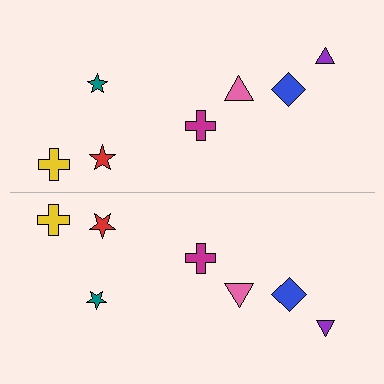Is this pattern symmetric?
Yes, this pattern has bilateral (reflection) symmetry.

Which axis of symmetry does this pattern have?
The pattern has a horizontal axis of symmetry running through the center of the image.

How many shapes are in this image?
There are 14 shapes in this image.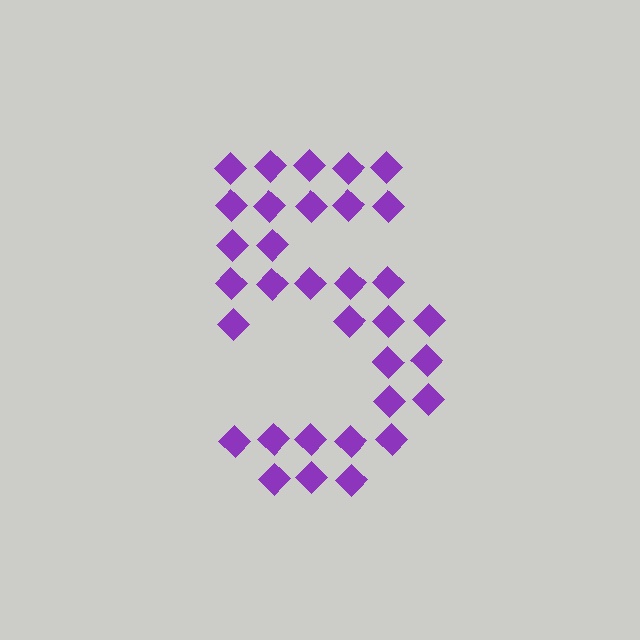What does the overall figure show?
The overall figure shows the digit 5.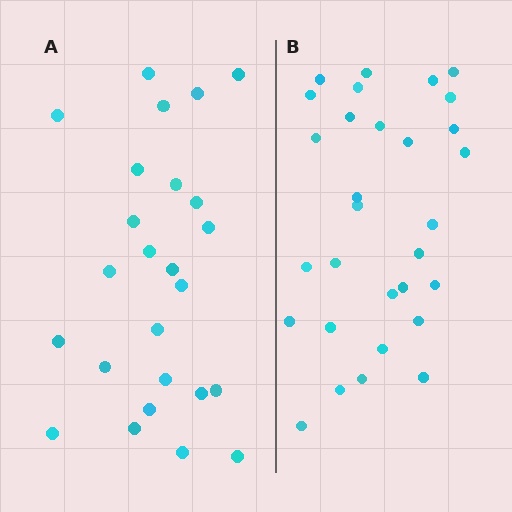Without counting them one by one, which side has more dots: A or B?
Region B (the right region) has more dots.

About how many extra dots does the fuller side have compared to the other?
Region B has about 5 more dots than region A.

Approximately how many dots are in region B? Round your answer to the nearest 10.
About 30 dots.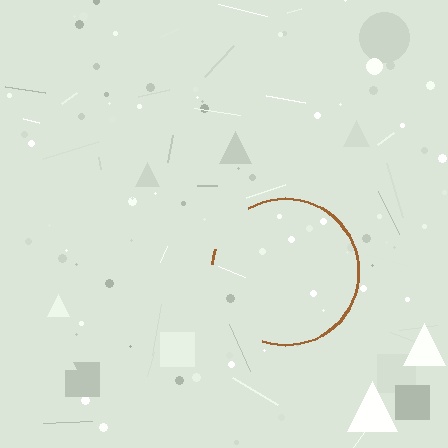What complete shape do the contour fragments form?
The contour fragments form a circle.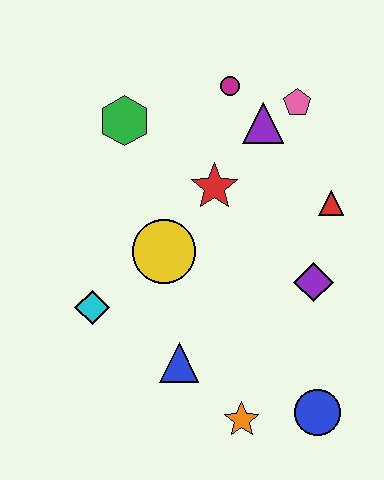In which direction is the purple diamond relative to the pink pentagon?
The purple diamond is below the pink pentagon.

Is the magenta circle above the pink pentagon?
Yes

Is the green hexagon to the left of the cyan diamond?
No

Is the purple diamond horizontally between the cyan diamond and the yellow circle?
No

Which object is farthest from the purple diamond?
The green hexagon is farthest from the purple diamond.